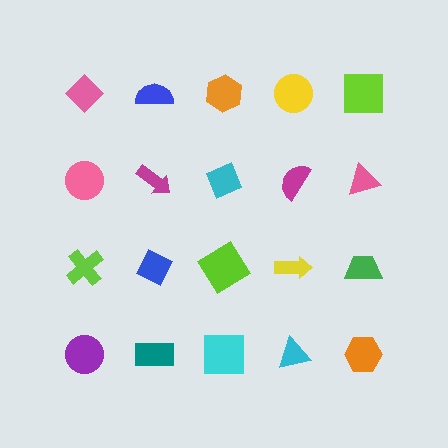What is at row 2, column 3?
A cyan diamond.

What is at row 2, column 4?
A magenta semicircle.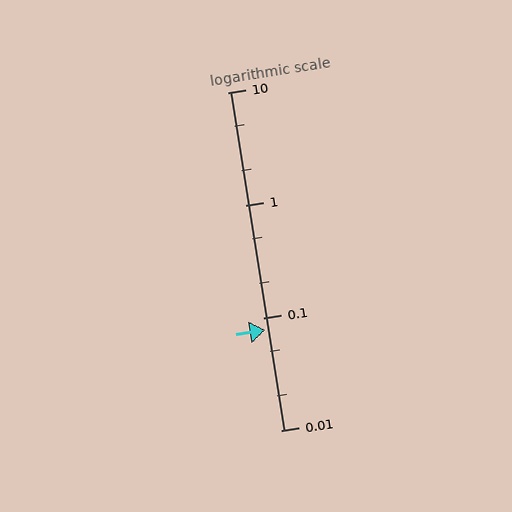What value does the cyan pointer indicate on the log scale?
The pointer indicates approximately 0.078.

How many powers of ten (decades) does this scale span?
The scale spans 3 decades, from 0.01 to 10.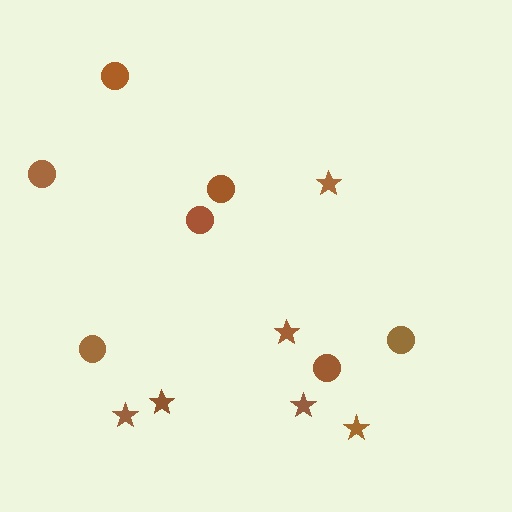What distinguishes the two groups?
There are 2 groups: one group of circles (7) and one group of stars (6).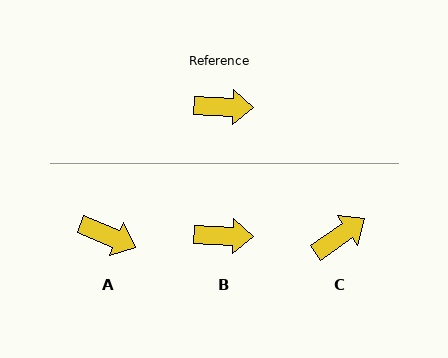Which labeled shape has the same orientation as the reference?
B.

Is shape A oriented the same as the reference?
No, it is off by about 21 degrees.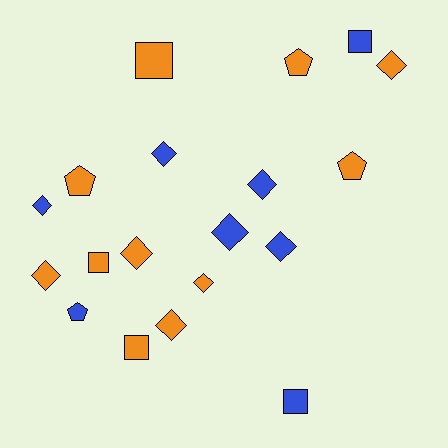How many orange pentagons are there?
There are 3 orange pentagons.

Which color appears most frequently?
Orange, with 11 objects.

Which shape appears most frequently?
Diamond, with 10 objects.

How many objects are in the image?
There are 19 objects.